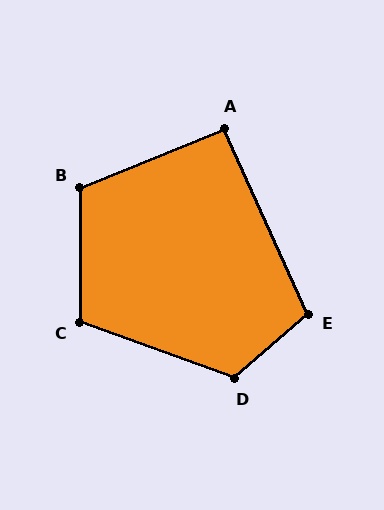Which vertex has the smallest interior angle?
A, at approximately 92 degrees.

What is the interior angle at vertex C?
Approximately 110 degrees (obtuse).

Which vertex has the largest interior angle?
D, at approximately 119 degrees.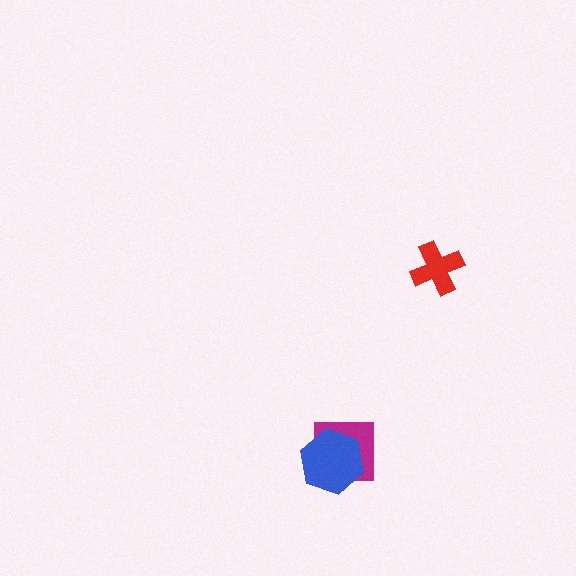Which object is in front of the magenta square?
The blue hexagon is in front of the magenta square.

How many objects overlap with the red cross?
0 objects overlap with the red cross.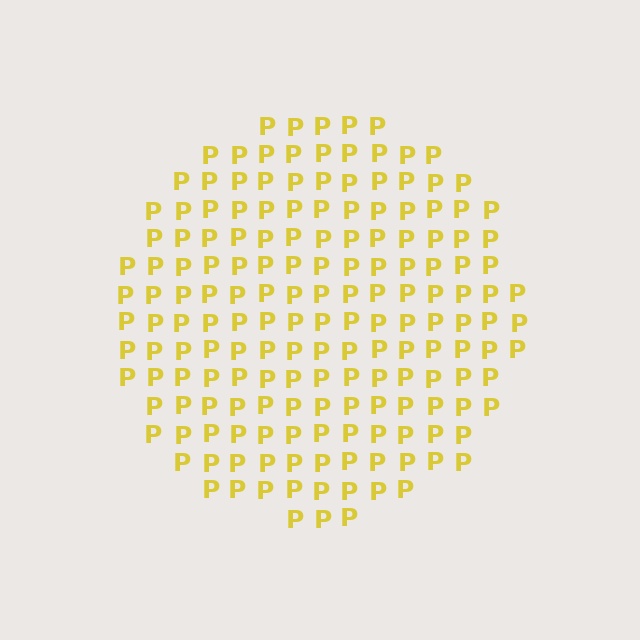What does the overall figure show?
The overall figure shows a circle.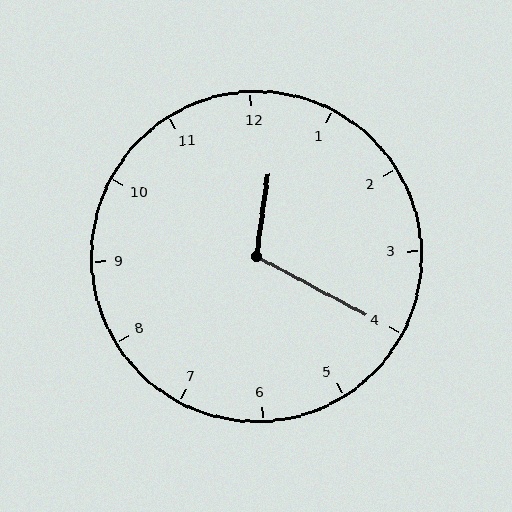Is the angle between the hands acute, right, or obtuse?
It is obtuse.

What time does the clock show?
12:20.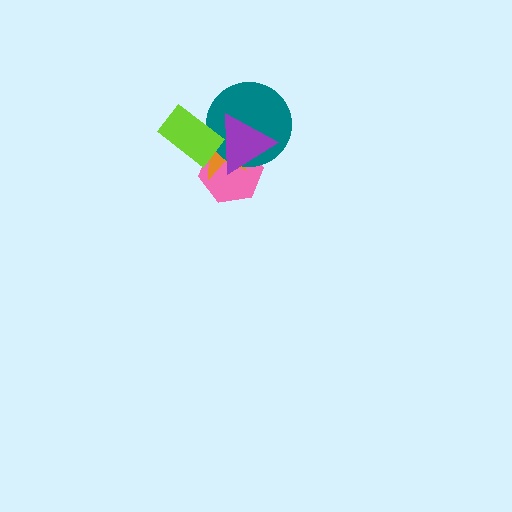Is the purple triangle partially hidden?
Yes, it is partially covered by another shape.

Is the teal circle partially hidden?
Yes, it is partially covered by another shape.